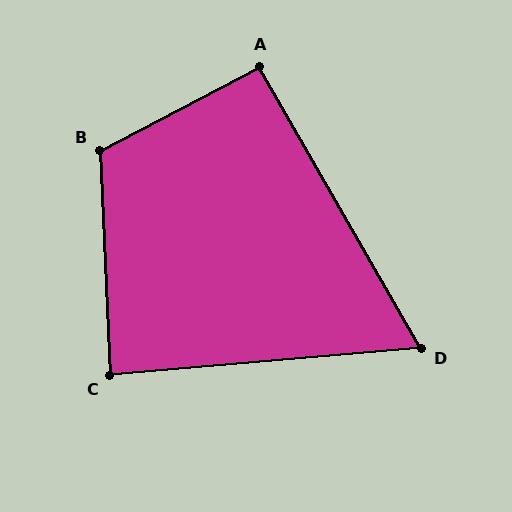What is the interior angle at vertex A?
Approximately 92 degrees (approximately right).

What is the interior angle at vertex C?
Approximately 88 degrees (approximately right).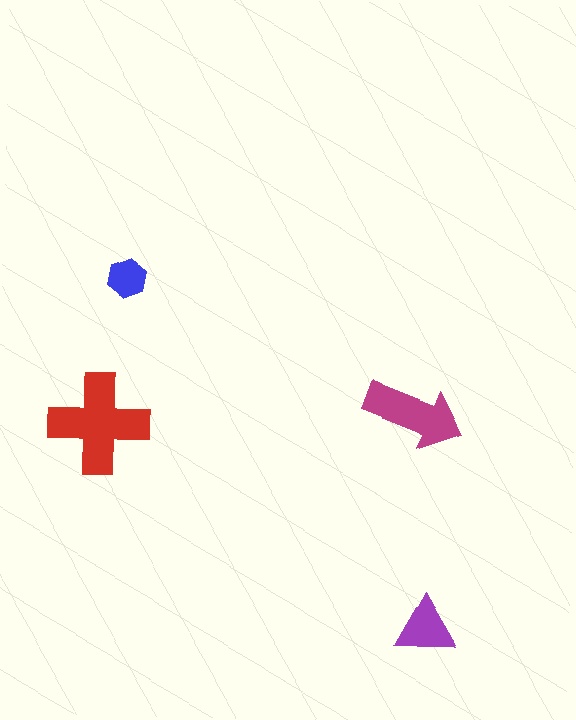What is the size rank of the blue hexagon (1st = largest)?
4th.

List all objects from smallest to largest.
The blue hexagon, the purple triangle, the magenta arrow, the red cross.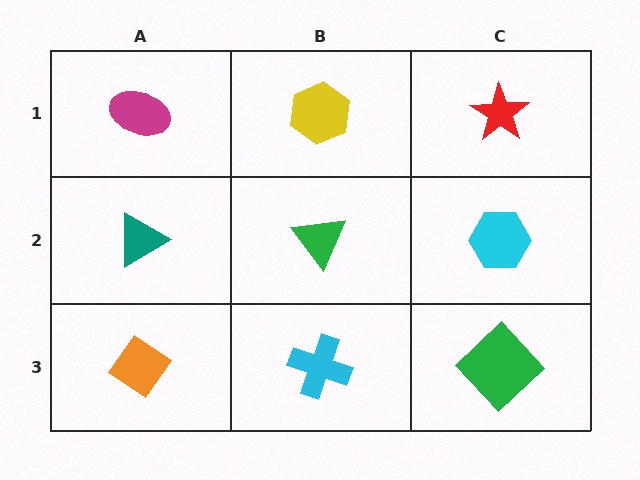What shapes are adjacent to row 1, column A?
A teal triangle (row 2, column A), a yellow hexagon (row 1, column B).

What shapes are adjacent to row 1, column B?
A green triangle (row 2, column B), a magenta ellipse (row 1, column A), a red star (row 1, column C).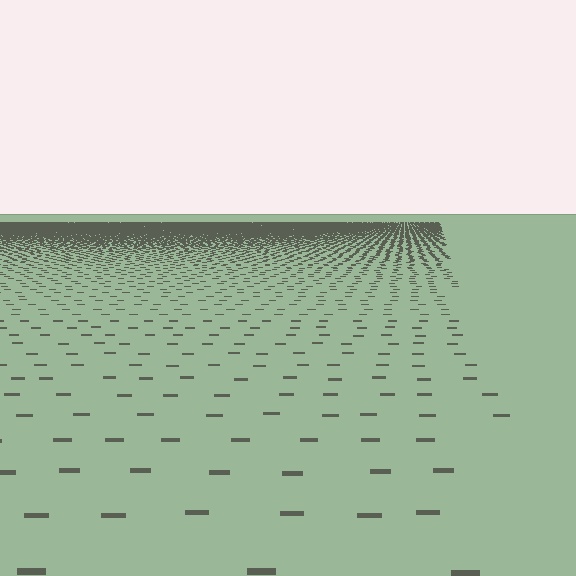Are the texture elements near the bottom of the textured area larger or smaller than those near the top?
Larger. Near the bottom, elements are closer to the viewer and appear at a bigger on-screen size.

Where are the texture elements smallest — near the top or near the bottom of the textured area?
Near the top.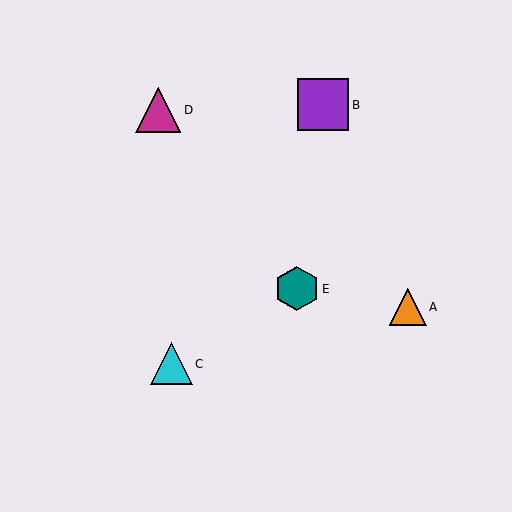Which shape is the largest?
The purple square (labeled B) is the largest.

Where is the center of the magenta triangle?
The center of the magenta triangle is at (158, 110).